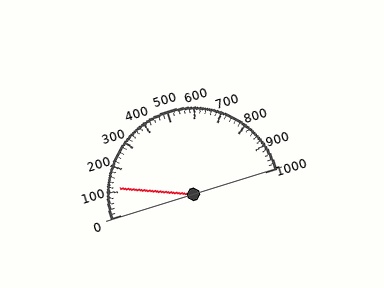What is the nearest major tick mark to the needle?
The nearest major tick mark is 100.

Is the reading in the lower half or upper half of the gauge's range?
The reading is in the lower half of the range (0 to 1000).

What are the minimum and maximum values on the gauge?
The gauge ranges from 0 to 1000.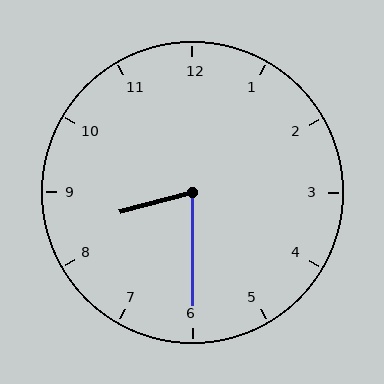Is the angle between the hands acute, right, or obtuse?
It is acute.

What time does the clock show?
8:30.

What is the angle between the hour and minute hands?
Approximately 75 degrees.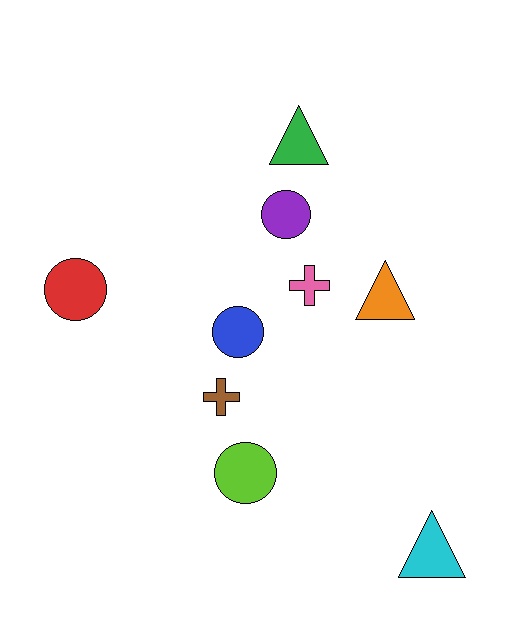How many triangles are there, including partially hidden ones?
There are 3 triangles.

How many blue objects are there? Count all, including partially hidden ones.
There is 1 blue object.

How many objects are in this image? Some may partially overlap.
There are 9 objects.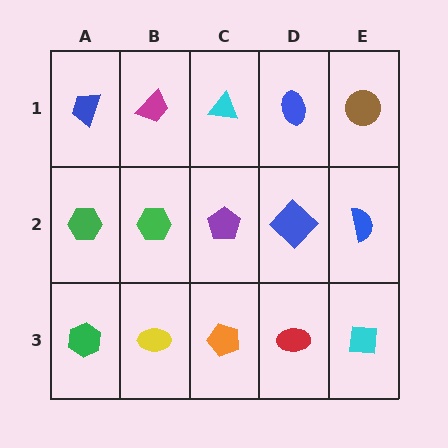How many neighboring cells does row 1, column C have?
3.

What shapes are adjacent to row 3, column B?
A green hexagon (row 2, column B), a green hexagon (row 3, column A), an orange pentagon (row 3, column C).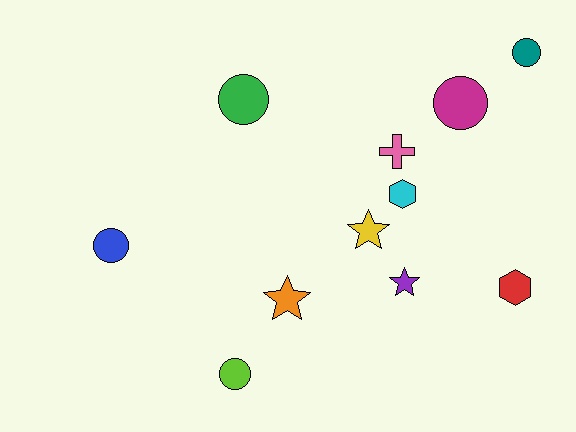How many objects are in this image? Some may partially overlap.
There are 11 objects.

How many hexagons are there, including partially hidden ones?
There are 2 hexagons.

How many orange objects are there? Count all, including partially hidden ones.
There is 1 orange object.